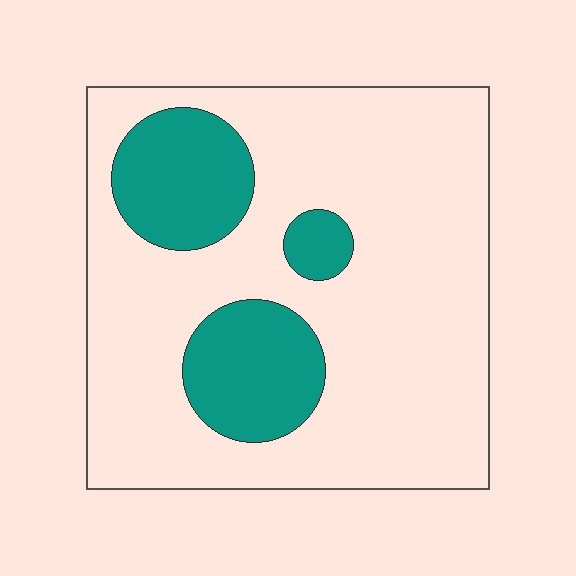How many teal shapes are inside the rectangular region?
3.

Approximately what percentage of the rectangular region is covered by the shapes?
Approximately 20%.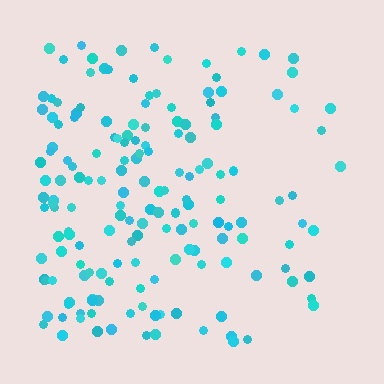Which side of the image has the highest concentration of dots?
The left.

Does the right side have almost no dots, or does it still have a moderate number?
Still a moderate number, just noticeably fewer than the left.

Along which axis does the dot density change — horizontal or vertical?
Horizontal.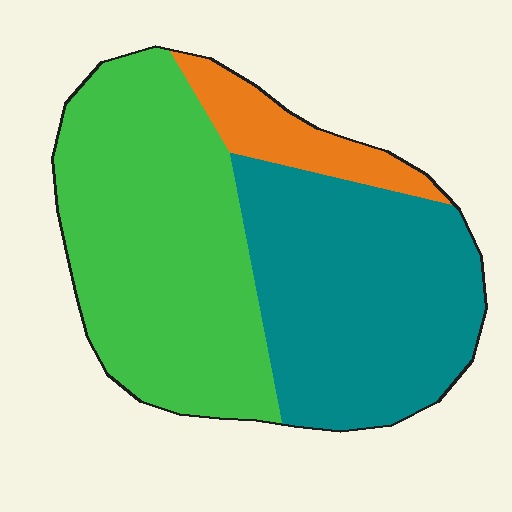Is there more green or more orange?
Green.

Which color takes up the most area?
Green, at roughly 50%.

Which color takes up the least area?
Orange, at roughly 10%.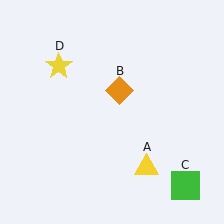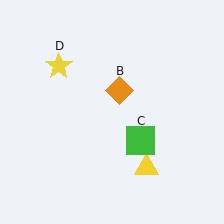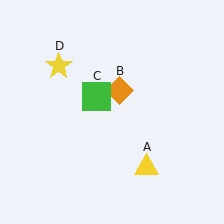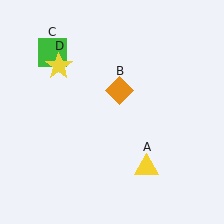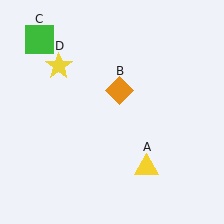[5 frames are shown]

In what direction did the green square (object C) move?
The green square (object C) moved up and to the left.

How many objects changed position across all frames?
1 object changed position: green square (object C).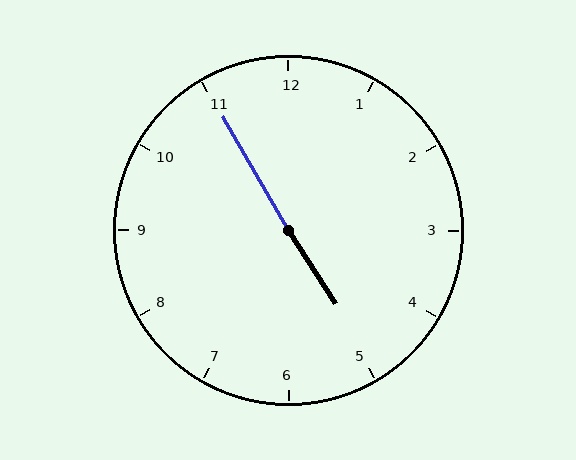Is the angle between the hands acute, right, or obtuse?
It is obtuse.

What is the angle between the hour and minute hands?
Approximately 178 degrees.